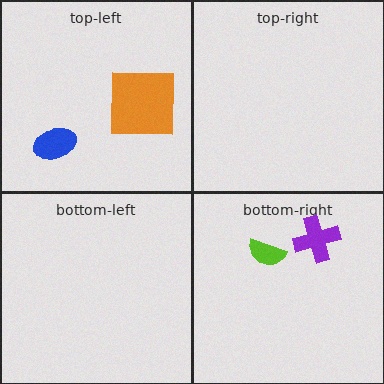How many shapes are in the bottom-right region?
2.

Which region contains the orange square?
The top-left region.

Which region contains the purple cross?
The bottom-right region.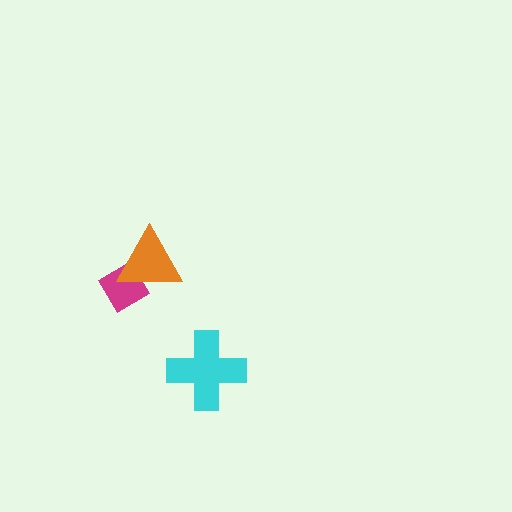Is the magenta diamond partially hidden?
Yes, it is partially covered by another shape.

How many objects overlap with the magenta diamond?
1 object overlaps with the magenta diamond.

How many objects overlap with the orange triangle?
1 object overlaps with the orange triangle.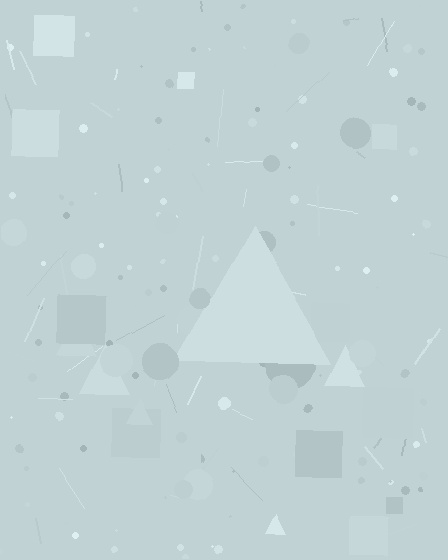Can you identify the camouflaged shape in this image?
The camouflaged shape is a triangle.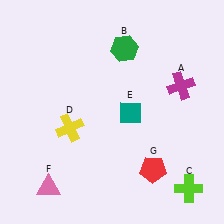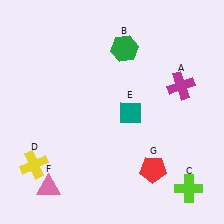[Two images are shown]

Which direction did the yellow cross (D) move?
The yellow cross (D) moved down.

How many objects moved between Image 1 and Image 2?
1 object moved between the two images.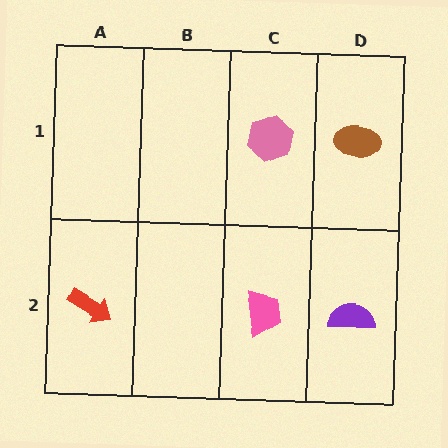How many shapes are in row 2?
3 shapes.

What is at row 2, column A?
A red arrow.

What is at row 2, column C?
A pink trapezoid.